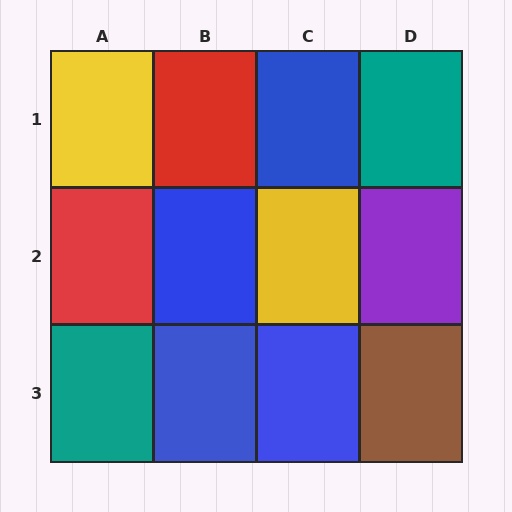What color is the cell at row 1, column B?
Red.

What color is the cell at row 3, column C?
Blue.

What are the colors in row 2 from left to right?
Red, blue, yellow, purple.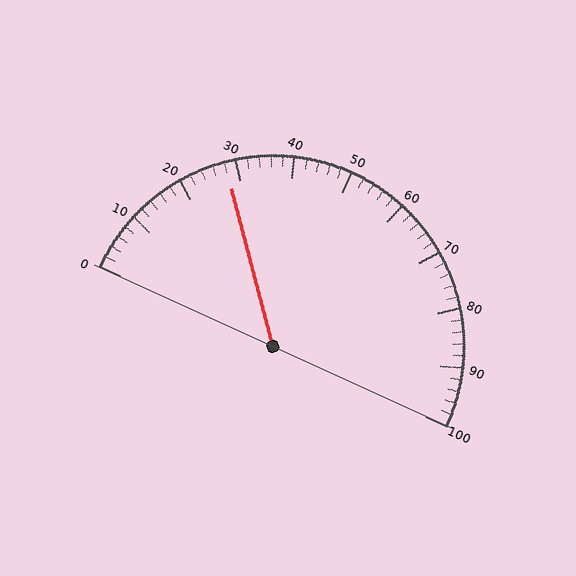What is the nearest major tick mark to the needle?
The nearest major tick mark is 30.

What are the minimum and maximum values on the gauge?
The gauge ranges from 0 to 100.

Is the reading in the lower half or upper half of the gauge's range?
The reading is in the lower half of the range (0 to 100).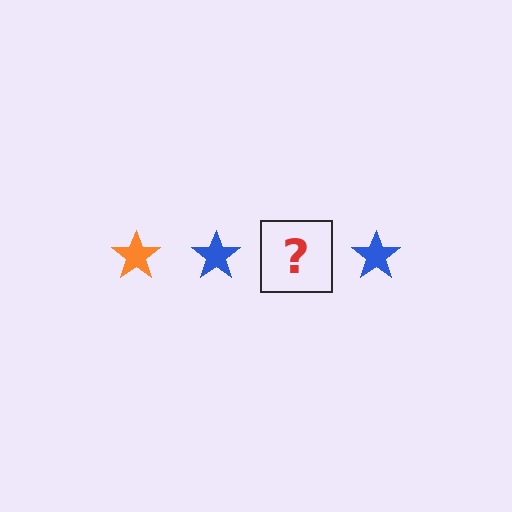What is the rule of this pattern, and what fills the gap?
The rule is that the pattern cycles through orange, blue stars. The gap should be filled with an orange star.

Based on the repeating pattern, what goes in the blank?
The blank should be an orange star.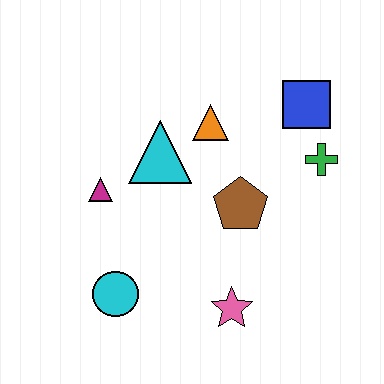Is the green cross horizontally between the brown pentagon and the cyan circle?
No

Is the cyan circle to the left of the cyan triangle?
Yes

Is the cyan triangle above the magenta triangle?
Yes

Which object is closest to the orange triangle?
The cyan triangle is closest to the orange triangle.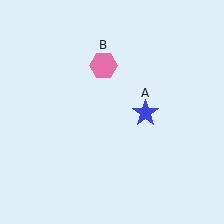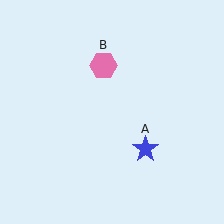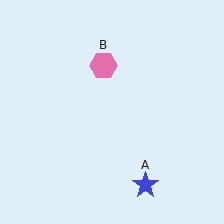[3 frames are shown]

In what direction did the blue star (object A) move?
The blue star (object A) moved down.